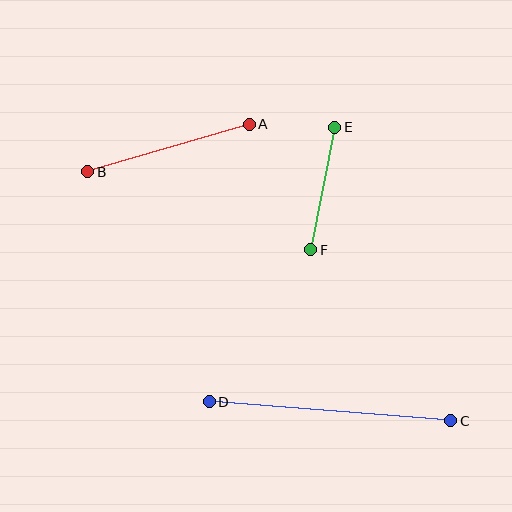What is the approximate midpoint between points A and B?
The midpoint is at approximately (168, 148) pixels.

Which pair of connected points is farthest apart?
Points C and D are farthest apart.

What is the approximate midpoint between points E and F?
The midpoint is at approximately (323, 188) pixels.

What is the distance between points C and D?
The distance is approximately 242 pixels.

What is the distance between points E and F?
The distance is approximately 125 pixels.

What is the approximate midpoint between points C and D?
The midpoint is at approximately (330, 411) pixels.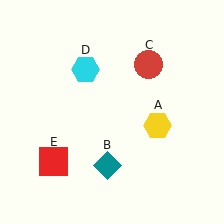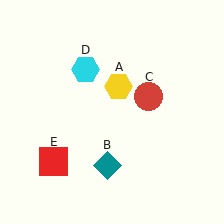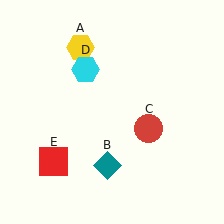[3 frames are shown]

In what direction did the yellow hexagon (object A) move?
The yellow hexagon (object A) moved up and to the left.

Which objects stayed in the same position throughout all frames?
Teal diamond (object B) and cyan hexagon (object D) and red square (object E) remained stationary.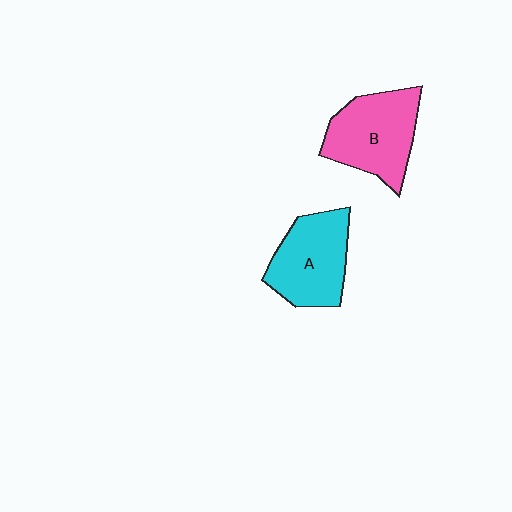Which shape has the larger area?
Shape B (pink).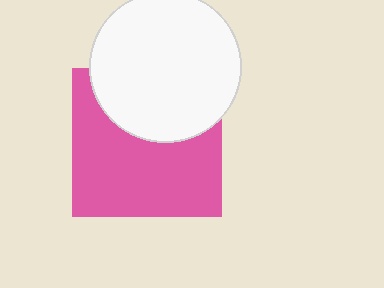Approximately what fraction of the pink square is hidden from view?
Roughly 37% of the pink square is hidden behind the white circle.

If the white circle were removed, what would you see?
You would see the complete pink square.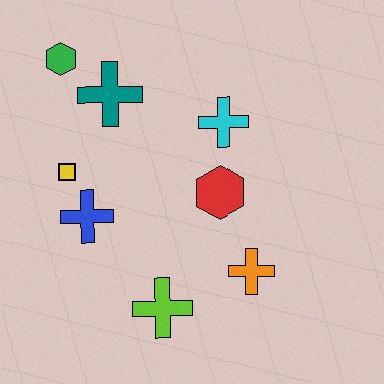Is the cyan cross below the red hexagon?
No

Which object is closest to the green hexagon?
The teal cross is closest to the green hexagon.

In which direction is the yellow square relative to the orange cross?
The yellow square is to the left of the orange cross.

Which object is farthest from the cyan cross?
The lime cross is farthest from the cyan cross.